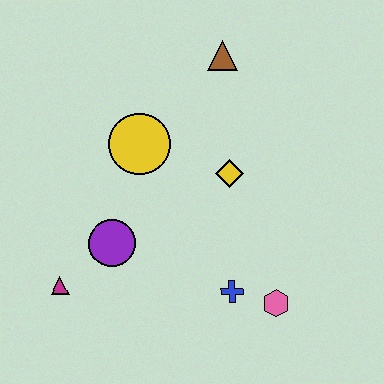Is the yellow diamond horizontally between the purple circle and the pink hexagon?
Yes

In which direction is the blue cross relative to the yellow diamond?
The blue cross is below the yellow diamond.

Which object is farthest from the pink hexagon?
The brown triangle is farthest from the pink hexagon.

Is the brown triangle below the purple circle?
No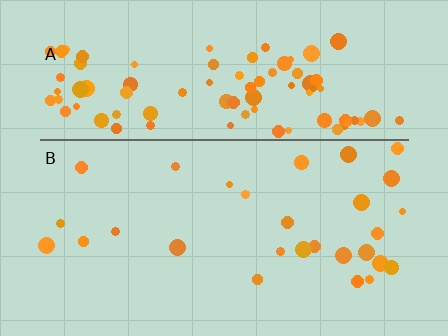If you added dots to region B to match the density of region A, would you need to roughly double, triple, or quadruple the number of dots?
Approximately quadruple.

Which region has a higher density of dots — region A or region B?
A (the top).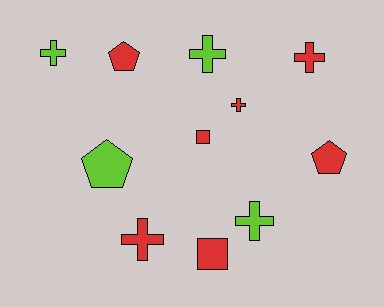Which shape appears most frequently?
Cross, with 6 objects.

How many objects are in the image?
There are 11 objects.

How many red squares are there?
There are 2 red squares.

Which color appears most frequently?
Red, with 7 objects.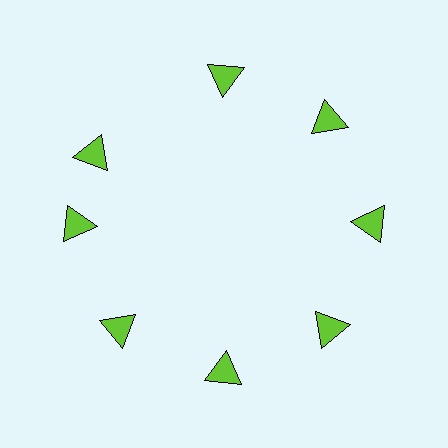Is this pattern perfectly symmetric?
No. The 8 lime triangles are arranged in a ring, but one element near the 10 o'clock position is rotated out of alignment along the ring, breaking the 8-fold rotational symmetry.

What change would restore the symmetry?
The symmetry would be restored by rotating it back into even spacing with its neighbors so that all 8 triangles sit at equal angles and equal distance from the center.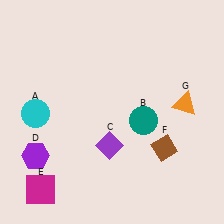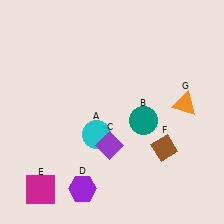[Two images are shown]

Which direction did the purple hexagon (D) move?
The purple hexagon (D) moved right.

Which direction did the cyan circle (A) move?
The cyan circle (A) moved right.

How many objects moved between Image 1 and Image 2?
2 objects moved between the two images.